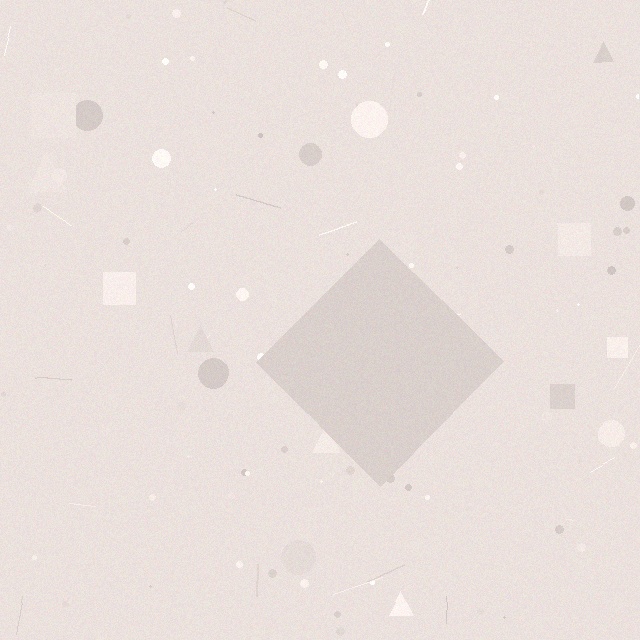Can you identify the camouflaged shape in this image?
The camouflaged shape is a diamond.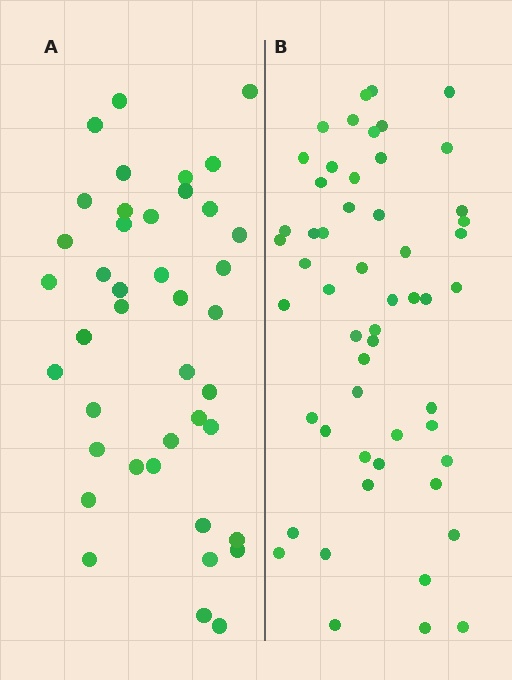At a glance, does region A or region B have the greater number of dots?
Region B (the right region) has more dots.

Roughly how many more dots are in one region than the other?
Region B has approximately 15 more dots than region A.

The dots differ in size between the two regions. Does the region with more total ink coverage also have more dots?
No. Region A has more total ink coverage because its dots are larger, but region B actually contains more individual dots. Total area can be misleading — the number of items is what matters here.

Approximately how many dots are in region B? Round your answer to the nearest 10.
About 50 dots. (The exact count is 54, which rounds to 50.)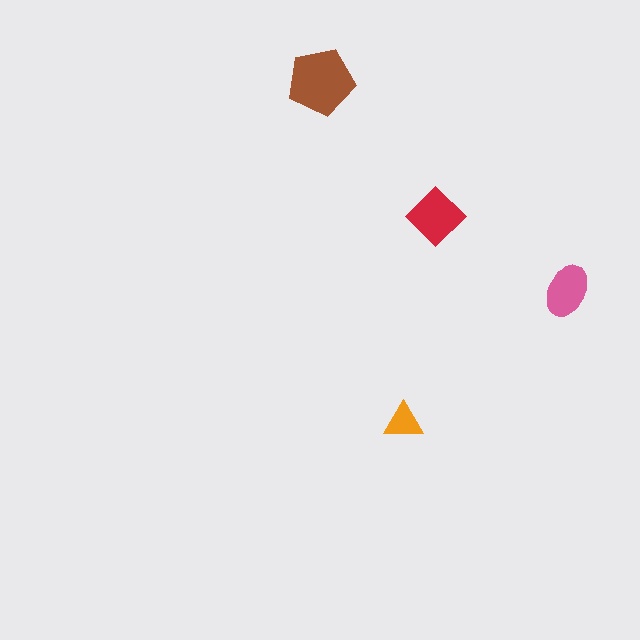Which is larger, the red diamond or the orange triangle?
The red diamond.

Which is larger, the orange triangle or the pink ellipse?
The pink ellipse.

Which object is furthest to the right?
The pink ellipse is rightmost.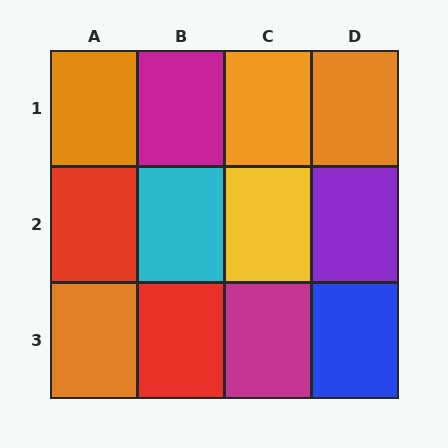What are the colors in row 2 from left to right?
Red, cyan, yellow, purple.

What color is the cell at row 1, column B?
Magenta.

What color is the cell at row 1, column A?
Orange.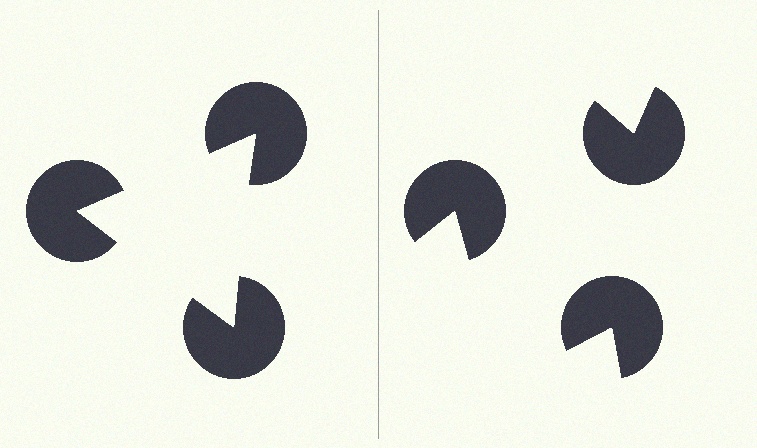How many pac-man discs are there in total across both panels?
6 — 3 on each side.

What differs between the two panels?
The pac-man discs are positioned identically on both sides; only the wedge orientations differ. On the left they align to a triangle; on the right they are misaligned.